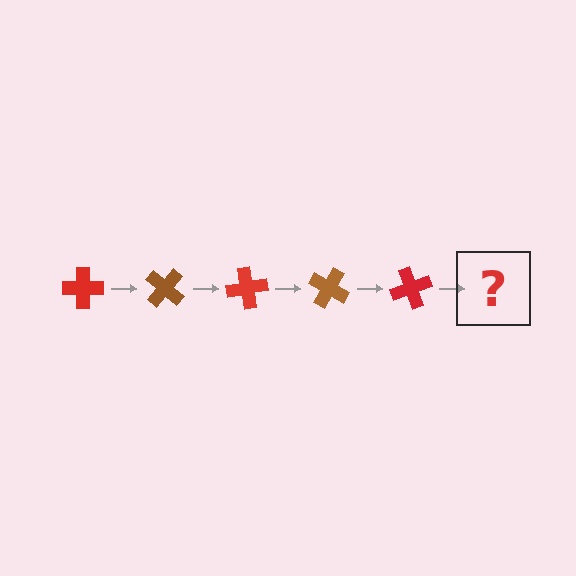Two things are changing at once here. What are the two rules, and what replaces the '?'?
The two rules are that it rotates 40 degrees each step and the color cycles through red and brown. The '?' should be a brown cross, rotated 200 degrees from the start.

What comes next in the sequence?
The next element should be a brown cross, rotated 200 degrees from the start.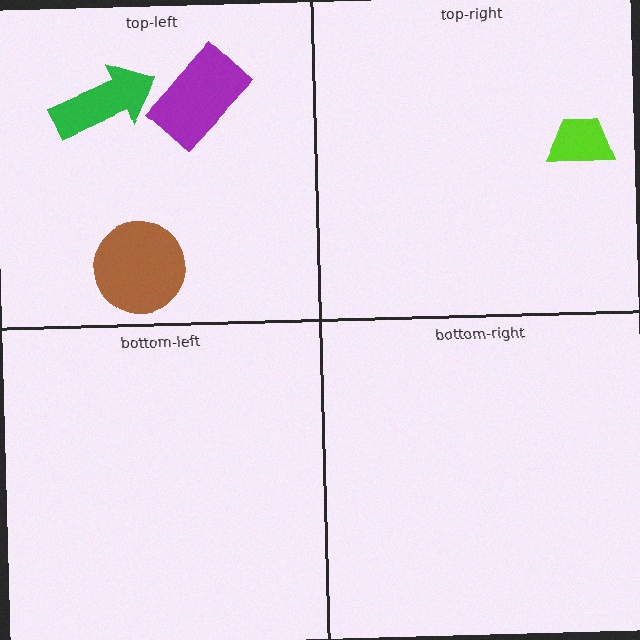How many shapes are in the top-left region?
3.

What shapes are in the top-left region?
The brown circle, the purple rectangle, the green arrow.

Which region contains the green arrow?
The top-left region.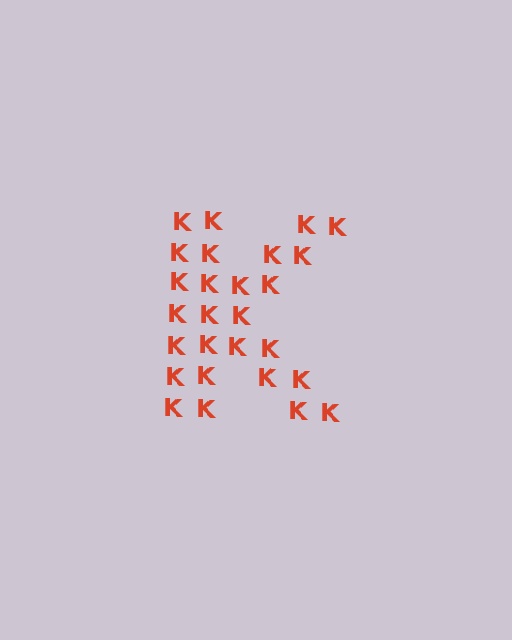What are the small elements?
The small elements are letter K's.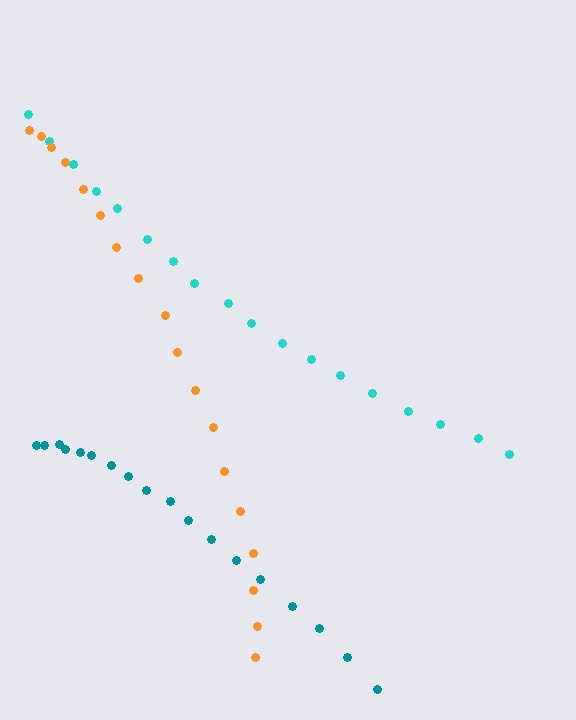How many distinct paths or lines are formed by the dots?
There are 3 distinct paths.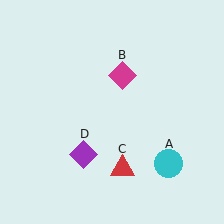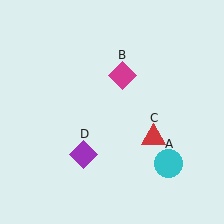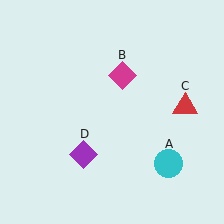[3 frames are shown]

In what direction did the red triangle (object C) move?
The red triangle (object C) moved up and to the right.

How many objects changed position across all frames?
1 object changed position: red triangle (object C).